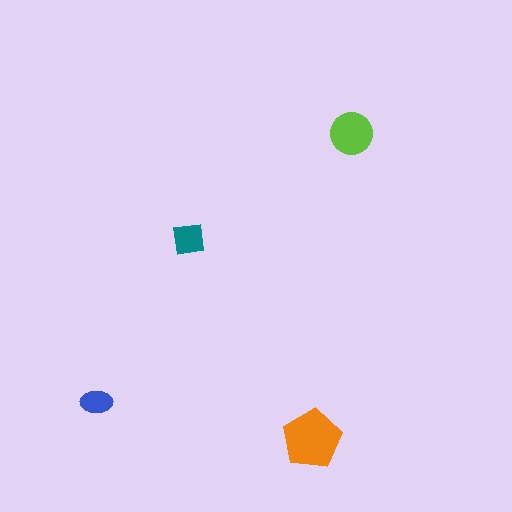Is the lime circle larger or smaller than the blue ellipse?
Larger.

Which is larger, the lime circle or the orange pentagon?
The orange pentagon.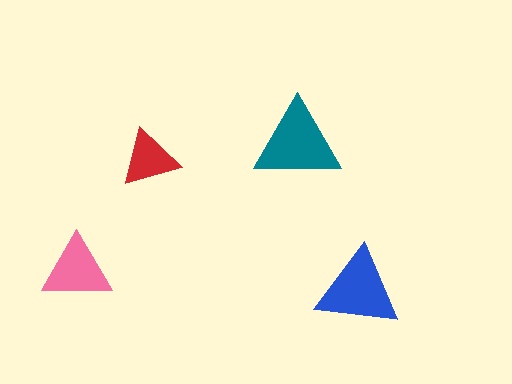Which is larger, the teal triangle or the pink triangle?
The teal one.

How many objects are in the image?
There are 4 objects in the image.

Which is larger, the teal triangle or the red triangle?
The teal one.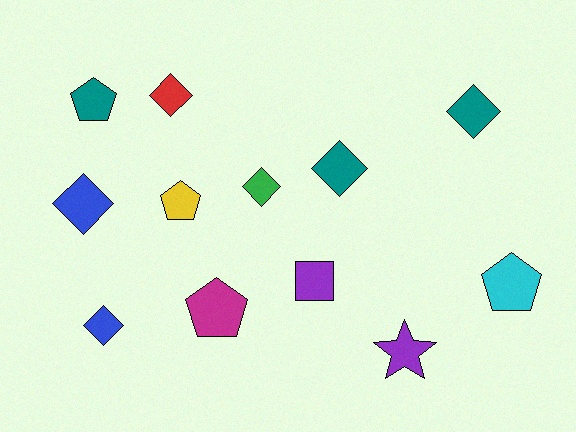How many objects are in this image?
There are 12 objects.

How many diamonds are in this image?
There are 6 diamonds.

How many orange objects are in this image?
There are no orange objects.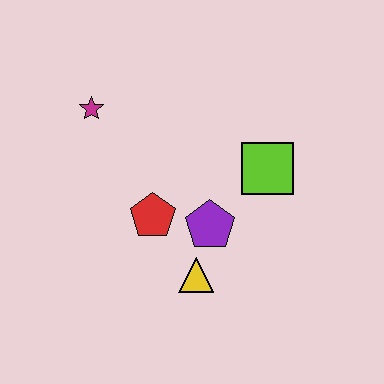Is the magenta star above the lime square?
Yes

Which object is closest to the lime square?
The purple pentagon is closest to the lime square.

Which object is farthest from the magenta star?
The yellow triangle is farthest from the magenta star.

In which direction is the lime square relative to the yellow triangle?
The lime square is above the yellow triangle.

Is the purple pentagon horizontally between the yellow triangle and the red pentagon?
No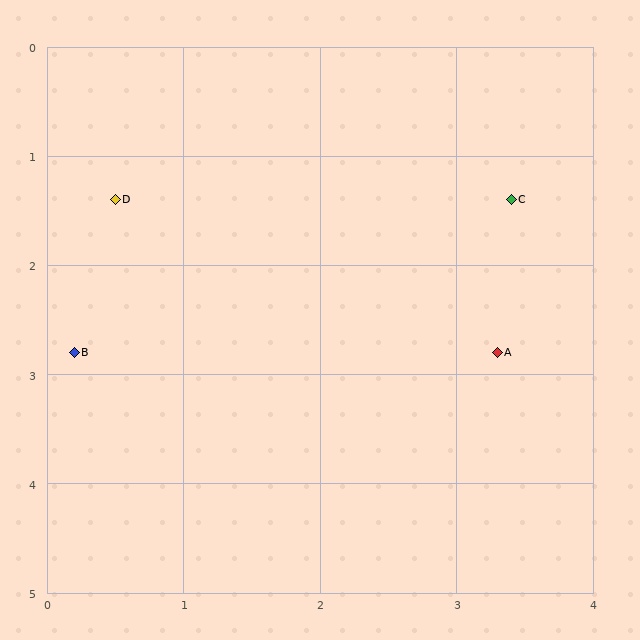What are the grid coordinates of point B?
Point B is at approximately (0.2, 2.8).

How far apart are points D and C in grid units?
Points D and C are about 2.9 grid units apart.